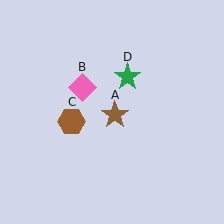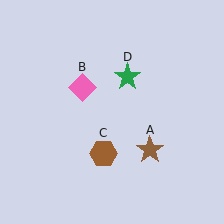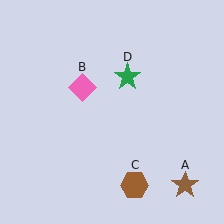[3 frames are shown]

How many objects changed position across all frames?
2 objects changed position: brown star (object A), brown hexagon (object C).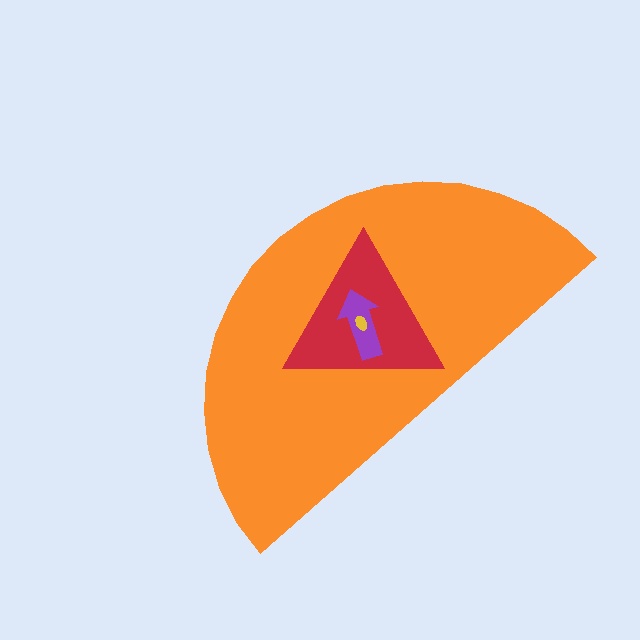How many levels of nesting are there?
4.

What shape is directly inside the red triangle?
The purple arrow.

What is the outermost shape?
The orange semicircle.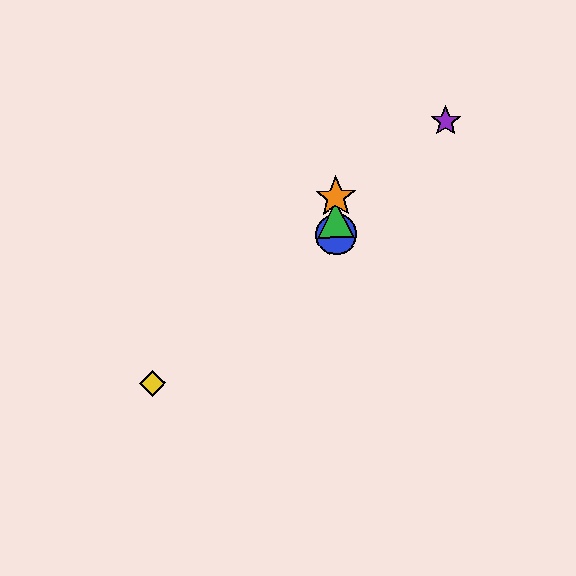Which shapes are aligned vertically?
The red circle, the blue circle, the green triangle, the orange star are aligned vertically.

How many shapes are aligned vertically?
4 shapes (the red circle, the blue circle, the green triangle, the orange star) are aligned vertically.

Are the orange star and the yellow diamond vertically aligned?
No, the orange star is at x≈336 and the yellow diamond is at x≈152.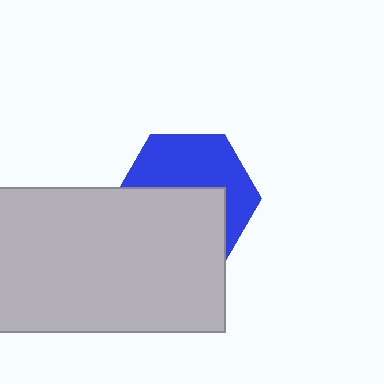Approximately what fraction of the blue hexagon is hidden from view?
Roughly 50% of the blue hexagon is hidden behind the light gray rectangle.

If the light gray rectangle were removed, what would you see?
You would see the complete blue hexagon.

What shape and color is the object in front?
The object in front is a light gray rectangle.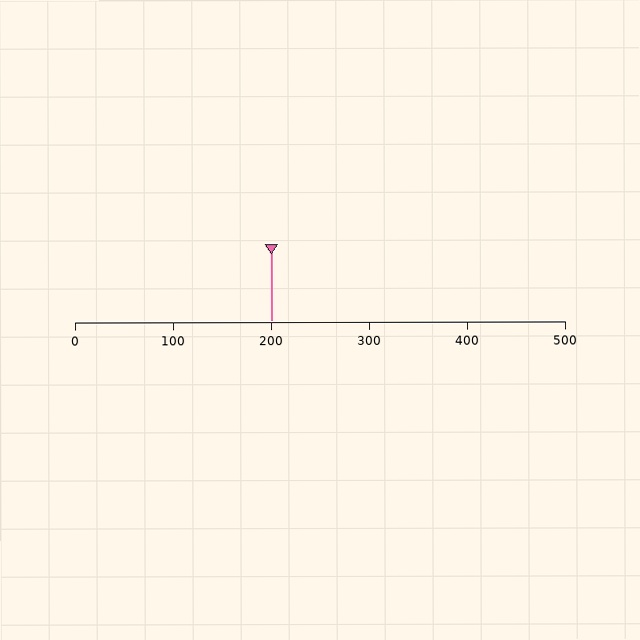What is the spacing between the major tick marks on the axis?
The major ticks are spaced 100 apart.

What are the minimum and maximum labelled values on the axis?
The axis runs from 0 to 500.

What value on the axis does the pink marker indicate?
The marker indicates approximately 200.